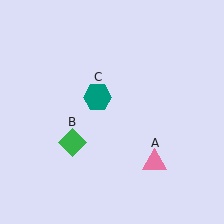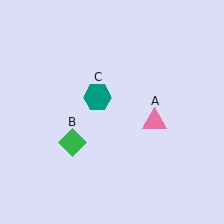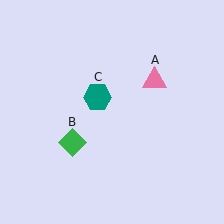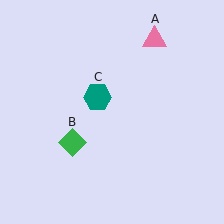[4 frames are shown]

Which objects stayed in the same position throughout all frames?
Green diamond (object B) and teal hexagon (object C) remained stationary.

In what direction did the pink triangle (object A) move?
The pink triangle (object A) moved up.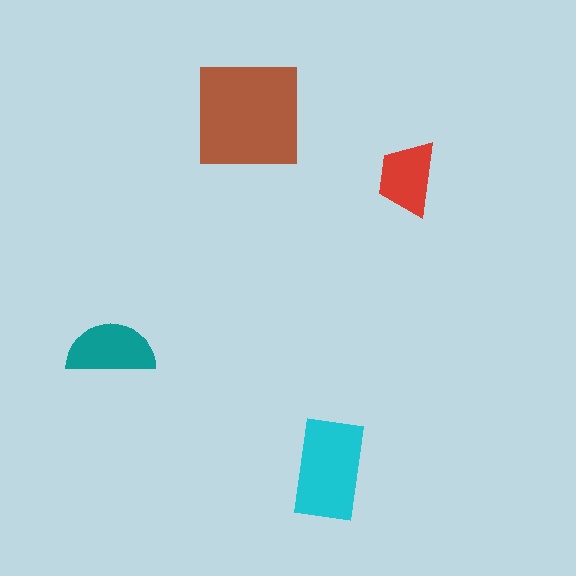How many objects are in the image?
There are 4 objects in the image.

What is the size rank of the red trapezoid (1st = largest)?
4th.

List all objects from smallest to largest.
The red trapezoid, the teal semicircle, the cyan rectangle, the brown square.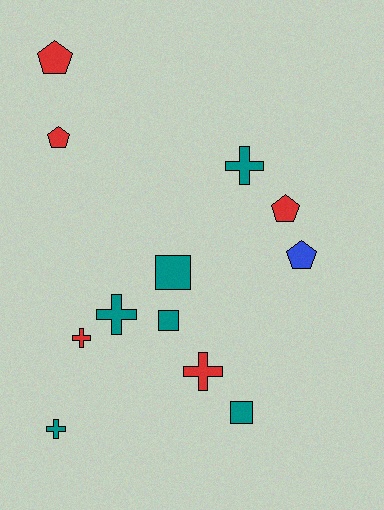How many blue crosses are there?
There are no blue crosses.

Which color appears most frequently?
Teal, with 6 objects.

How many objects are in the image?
There are 12 objects.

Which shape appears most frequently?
Cross, with 5 objects.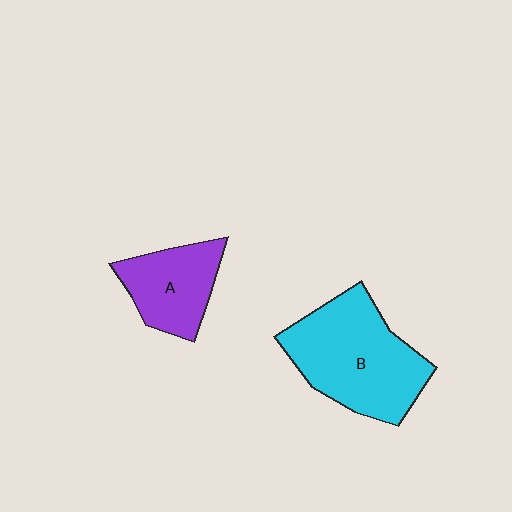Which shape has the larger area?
Shape B (cyan).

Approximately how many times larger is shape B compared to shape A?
Approximately 1.8 times.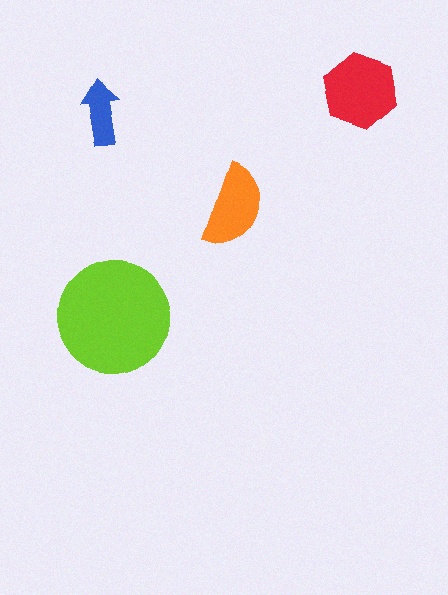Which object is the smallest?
The blue arrow.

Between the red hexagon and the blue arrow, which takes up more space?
The red hexagon.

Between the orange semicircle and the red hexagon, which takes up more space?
The red hexagon.